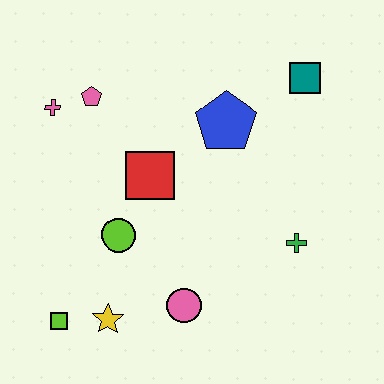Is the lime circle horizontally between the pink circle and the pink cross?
Yes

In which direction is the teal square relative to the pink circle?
The teal square is above the pink circle.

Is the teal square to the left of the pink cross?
No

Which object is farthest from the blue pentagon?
The lime square is farthest from the blue pentagon.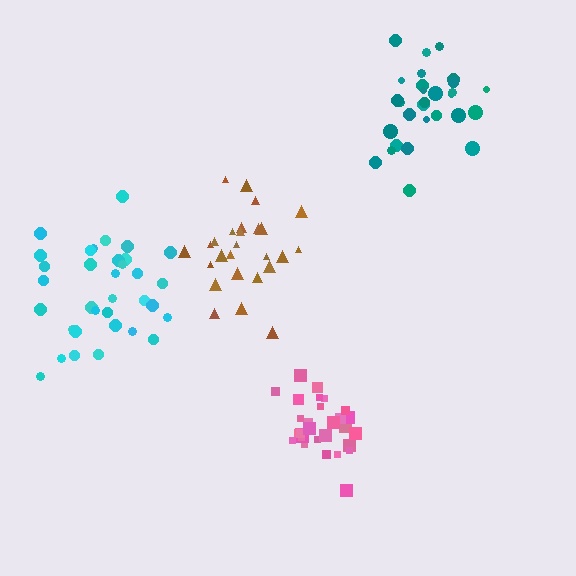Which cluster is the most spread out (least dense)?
Cyan.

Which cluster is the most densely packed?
Pink.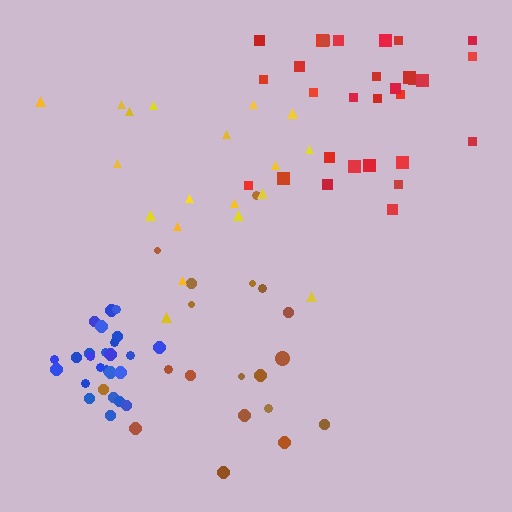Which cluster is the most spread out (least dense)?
Brown.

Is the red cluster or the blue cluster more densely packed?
Blue.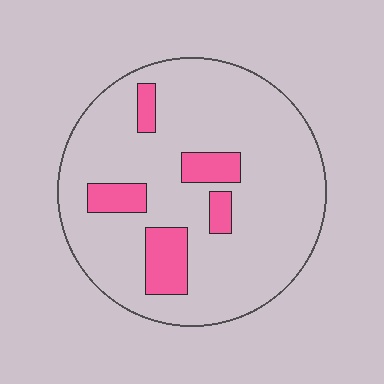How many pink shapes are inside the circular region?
5.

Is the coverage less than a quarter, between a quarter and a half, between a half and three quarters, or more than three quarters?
Less than a quarter.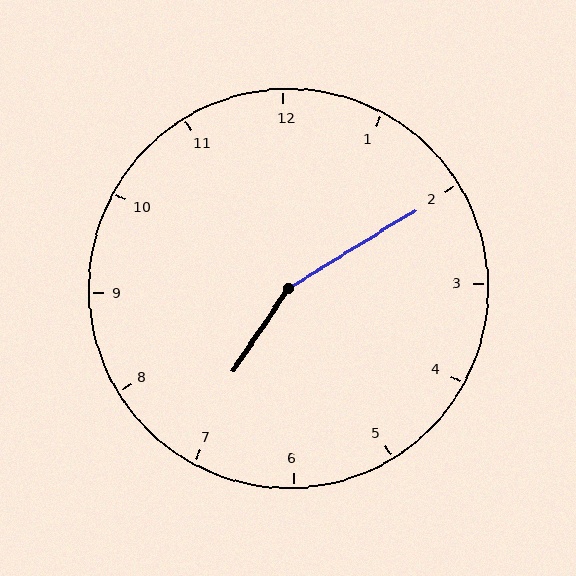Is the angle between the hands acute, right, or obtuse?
It is obtuse.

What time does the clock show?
7:10.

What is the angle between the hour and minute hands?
Approximately 155 degrees.